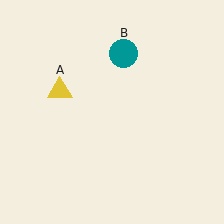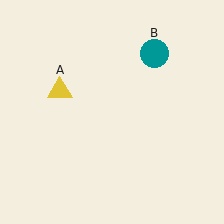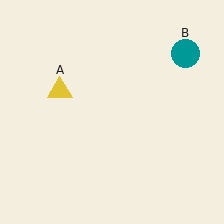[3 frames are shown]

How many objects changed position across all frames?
1 object changed position: teal circle (object B).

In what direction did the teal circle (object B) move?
The teal circle (object B) moved right.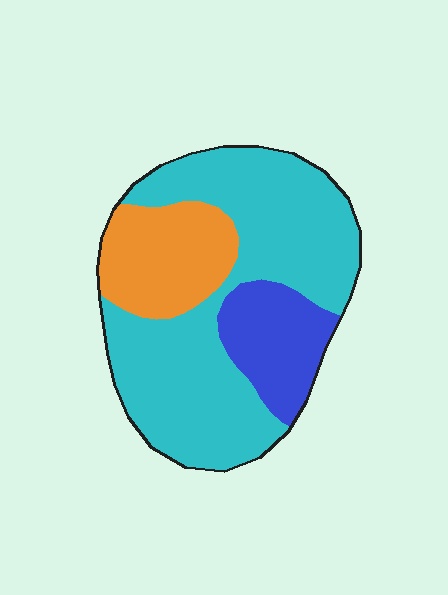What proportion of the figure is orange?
Orange covers 20% of the figure.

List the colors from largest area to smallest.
From largest to smallest: cyan, orange, blue.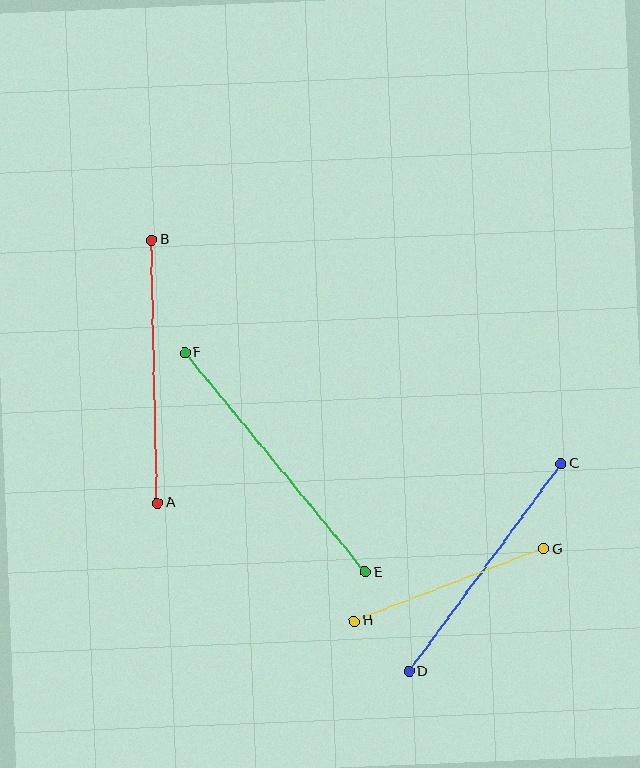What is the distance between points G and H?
The distance is approximately 202 pixels.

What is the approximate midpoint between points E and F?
The midpoint is at approximately (275, 462) pixels.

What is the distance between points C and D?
The distance is approximately 258 pixels.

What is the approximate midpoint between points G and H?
The midpoint is at approximately (449, 585) pixels.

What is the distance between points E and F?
The distance is approximately 284 pixels.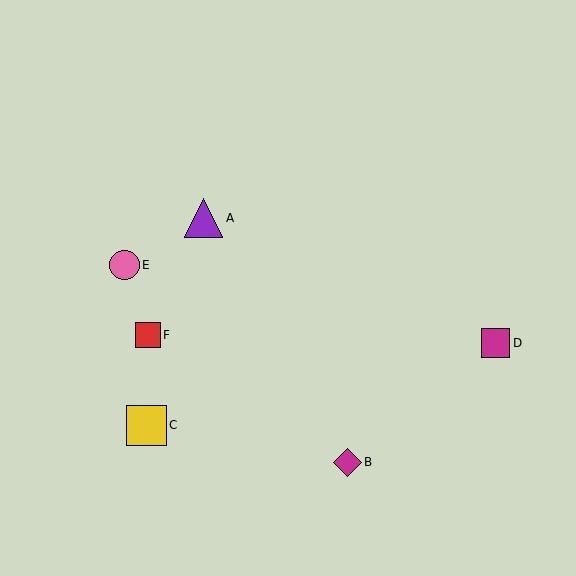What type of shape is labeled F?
Shape F is a red square.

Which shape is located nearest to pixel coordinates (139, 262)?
The pink circle (labeled E) at (124, 265) is nearest to that location.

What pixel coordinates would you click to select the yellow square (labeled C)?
Click at (146, 425) to select the yellow square C.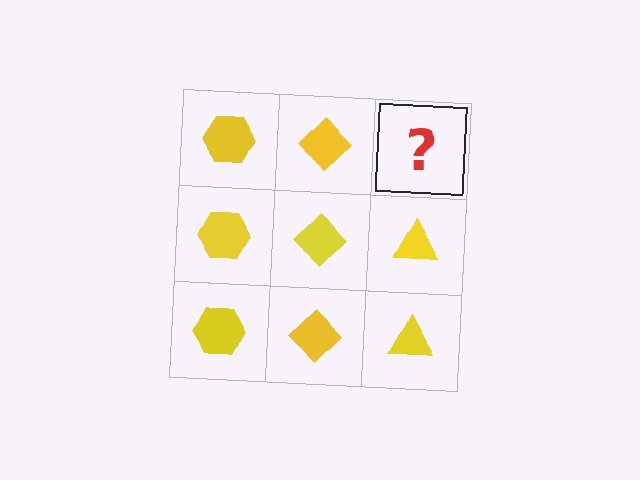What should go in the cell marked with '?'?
The missing cell should contain a yellow triangle.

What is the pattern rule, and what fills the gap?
The rule is that each column has a consistent shape. The gap should be filled with a yellow triangle.